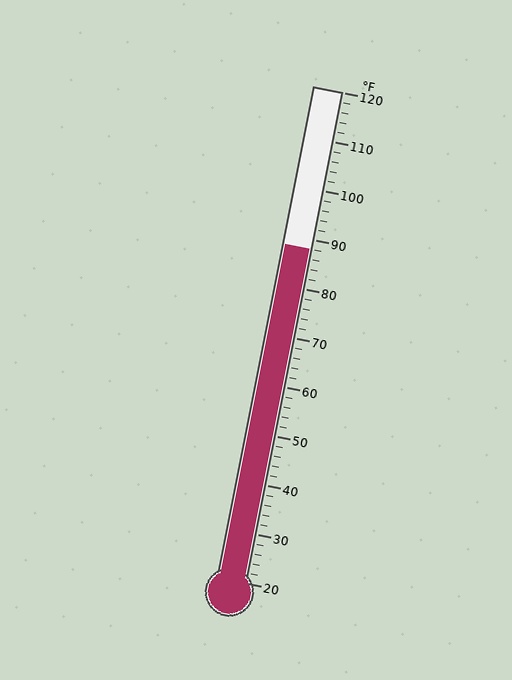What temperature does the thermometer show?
The thermometer shows approximately 88°F.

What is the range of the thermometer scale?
The thermometer scale ranges from 20°F to 120°F.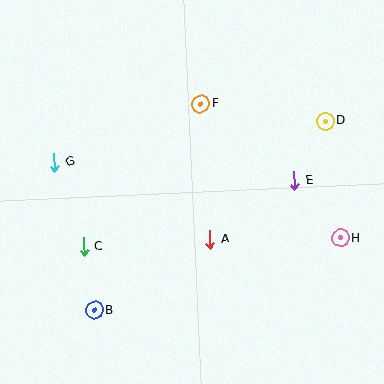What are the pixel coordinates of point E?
Point E is at (295, 181).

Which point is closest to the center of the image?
Point A at (210, 239) is closest to the center.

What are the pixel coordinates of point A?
Point A is at (210, 239).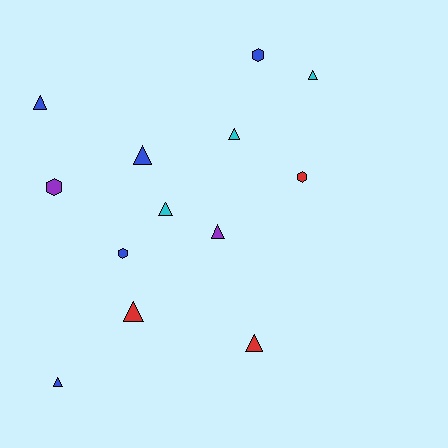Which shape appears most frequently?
Triangle, with 9 objects.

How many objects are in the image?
There are 13 objects.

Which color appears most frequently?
Blue, with 5 objects.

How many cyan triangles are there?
There are 3 cyan triangles.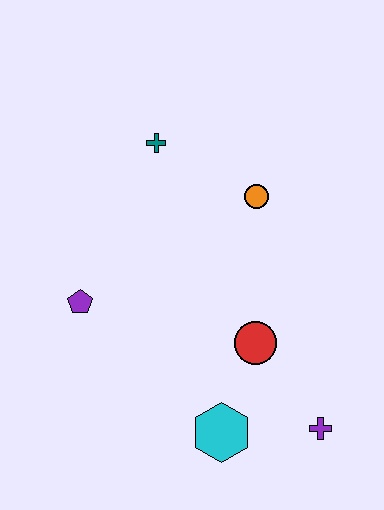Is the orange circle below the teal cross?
Yes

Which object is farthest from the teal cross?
The purple cross is farthest from the teal cross.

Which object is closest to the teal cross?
The orange circle is closest to the teal cross.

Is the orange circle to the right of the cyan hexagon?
Yes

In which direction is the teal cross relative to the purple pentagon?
The teal cross is above the purple pentagon.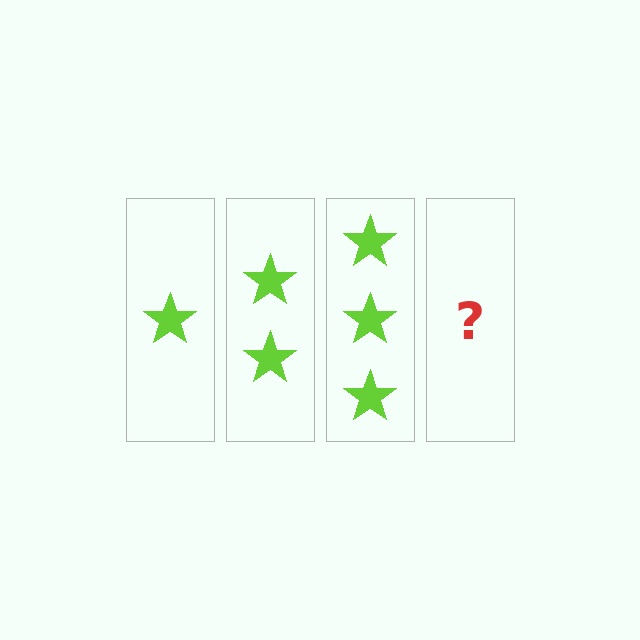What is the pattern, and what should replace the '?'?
The pattern is that each step adds one more star. The '?' should be 4 stars.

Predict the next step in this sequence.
The next step is 4 stars.